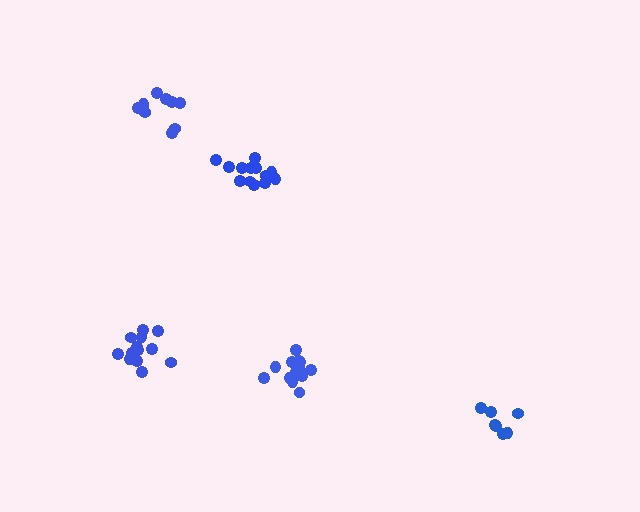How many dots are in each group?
Group 1: 7 dots, Group 2: 13 dots, Group 3: 13 dots, Group 4: 10 dots, Group 5: 13 dots (56 total).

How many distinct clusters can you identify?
There are 5 distinct clusters.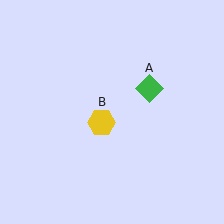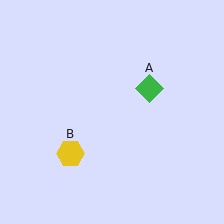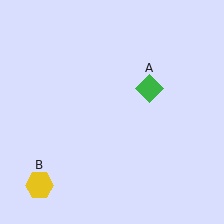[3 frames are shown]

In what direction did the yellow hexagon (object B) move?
The yellow hexagon (object B) moved down and to the left.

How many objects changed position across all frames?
1 object changed position: yellow hexagon (object B).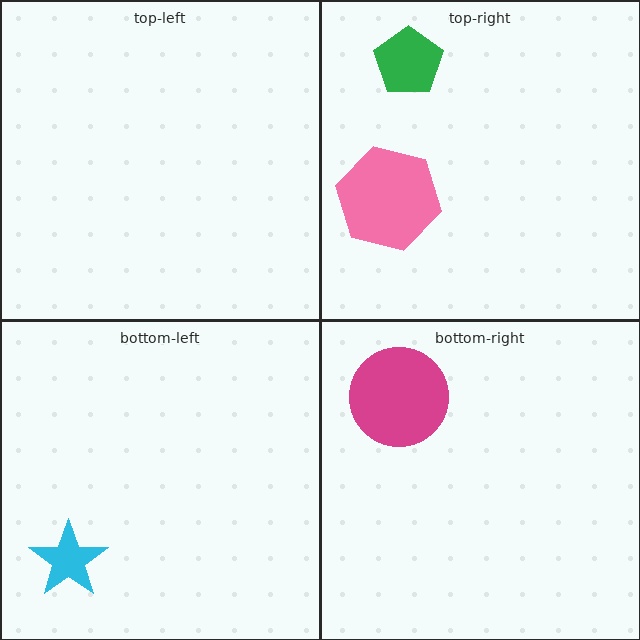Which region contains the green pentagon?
The top-right region.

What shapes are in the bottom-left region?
The cyan star.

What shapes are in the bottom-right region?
The magenta circle.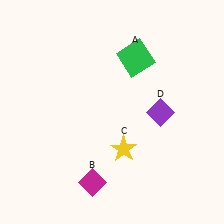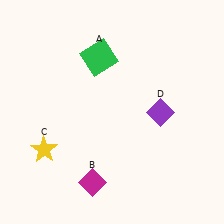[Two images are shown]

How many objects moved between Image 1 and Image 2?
2 objects moved between the two images.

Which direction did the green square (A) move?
The green square (A) moved left.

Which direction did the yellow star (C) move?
The yellow star (C) moved left.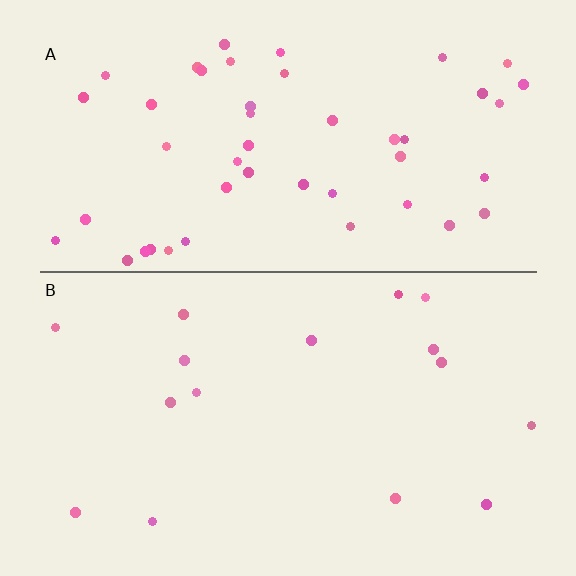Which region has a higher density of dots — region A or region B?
A (the top).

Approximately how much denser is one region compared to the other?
Approximately 3.0× — region A over region B.